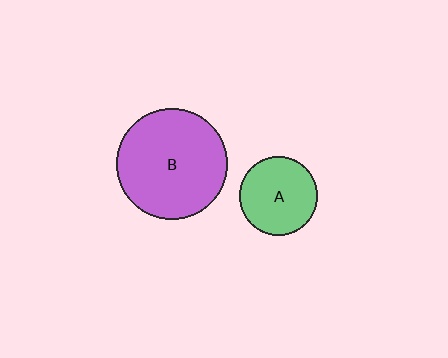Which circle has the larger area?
Circle B (purple).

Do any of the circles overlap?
No, none of the circles overlap.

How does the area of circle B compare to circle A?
Approximately 2.0 times.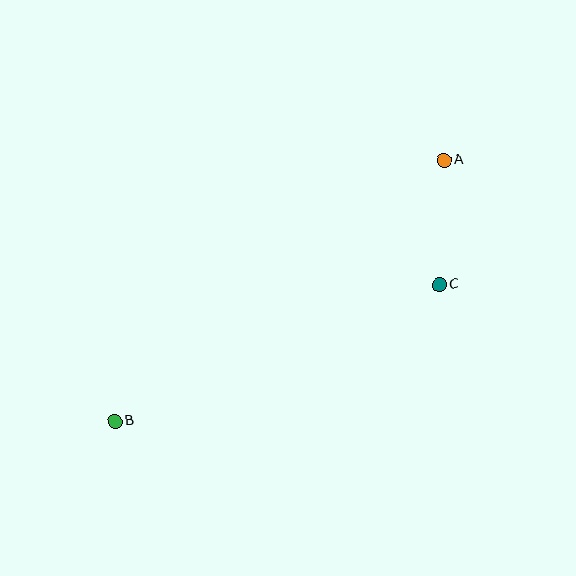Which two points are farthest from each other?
Points A and B are farthest from each other.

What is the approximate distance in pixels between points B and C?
The distance between B and C is approximately 352 pixels.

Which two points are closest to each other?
Points A and C are closest to each other.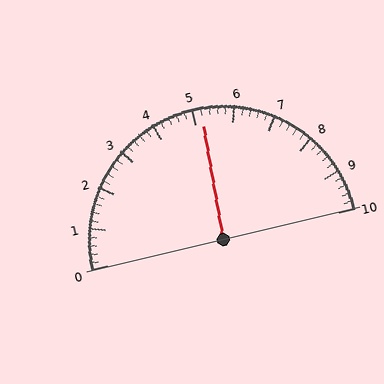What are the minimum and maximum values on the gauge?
The gauge ranges from 0 to 10.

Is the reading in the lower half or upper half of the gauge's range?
The reading is in the upper half of the range (0 to 10).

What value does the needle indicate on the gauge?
The needle indicates approximately 5.2.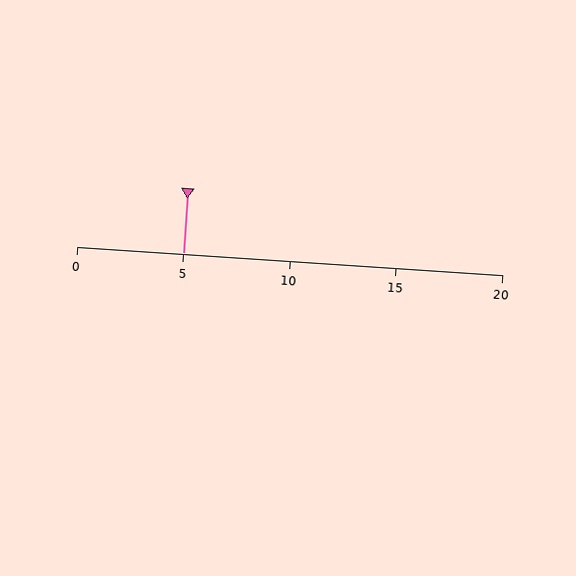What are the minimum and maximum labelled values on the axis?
The axis runs from 0 to 20.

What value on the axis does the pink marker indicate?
The marker indicates approximately 5.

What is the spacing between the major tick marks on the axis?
The major ticks are spaced 5 apart.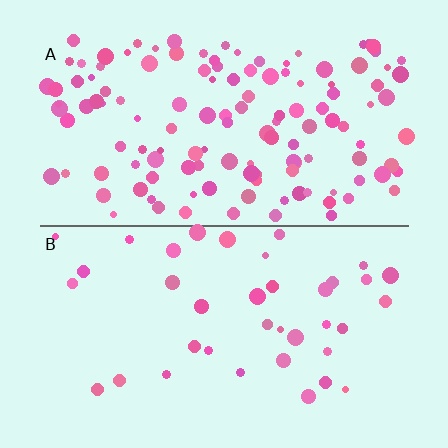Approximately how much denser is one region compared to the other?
Approximately 3.4× — region A over region B.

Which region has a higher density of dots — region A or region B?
A (the top).